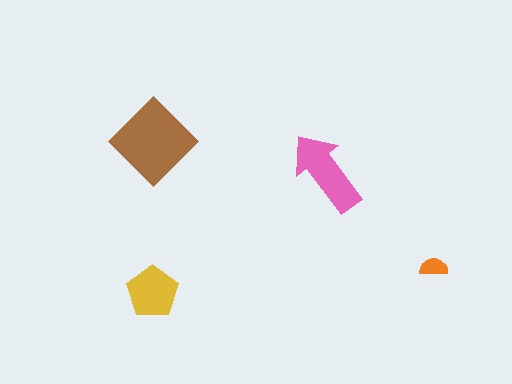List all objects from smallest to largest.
The orange semicircle, the yellow pentagon, the pink arrow, the brown diamond.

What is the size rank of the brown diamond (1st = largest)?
1st.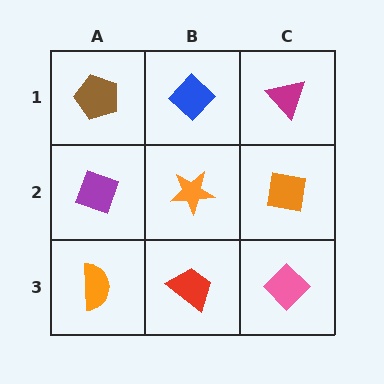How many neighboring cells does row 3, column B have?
3.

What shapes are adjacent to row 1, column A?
A purple diamond (row 2, column A), a blue diamond (row 1, column B).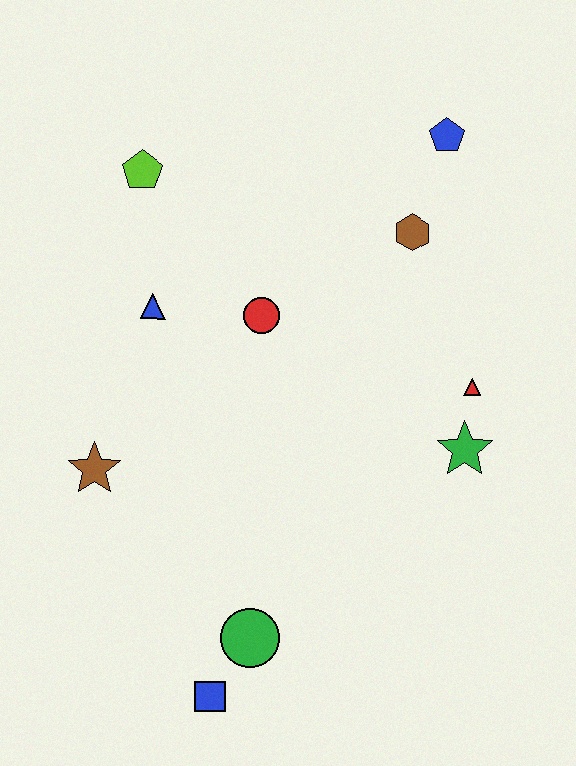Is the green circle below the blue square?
No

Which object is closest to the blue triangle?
The red circle is closest to the blue triangle.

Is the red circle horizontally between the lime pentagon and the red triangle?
Yes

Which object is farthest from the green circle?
The blue pentagon is farthest from the green circle.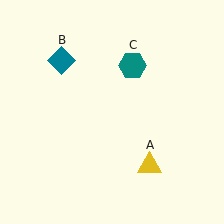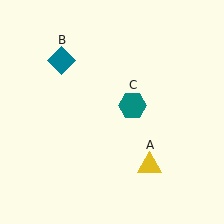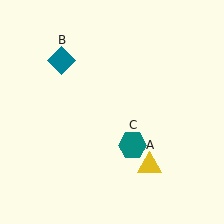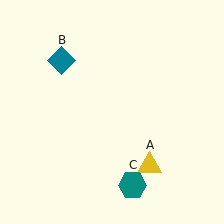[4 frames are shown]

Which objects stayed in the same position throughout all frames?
Yellow triangle (object A) and teal diamond (object B) remained stationary.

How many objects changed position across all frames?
1 object changed position: teal hexagon (object C).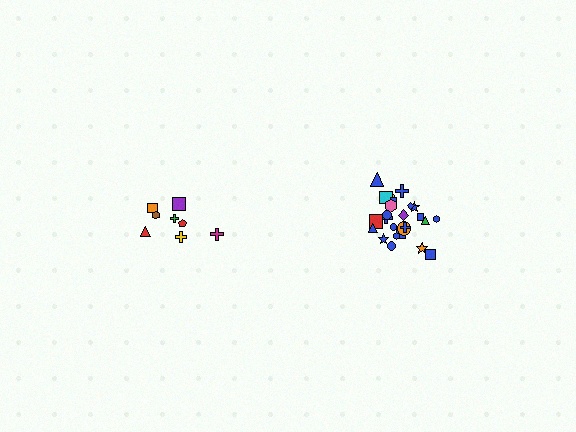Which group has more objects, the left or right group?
The right group.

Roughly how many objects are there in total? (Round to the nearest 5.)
Roughly 35 objects in total.